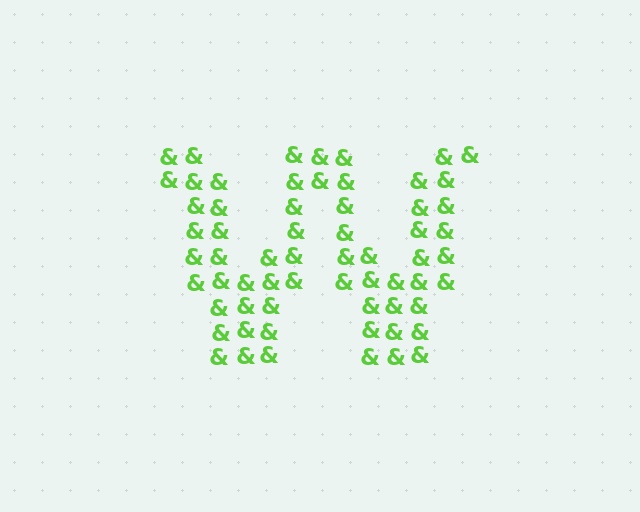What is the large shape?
The large shape is the letter W.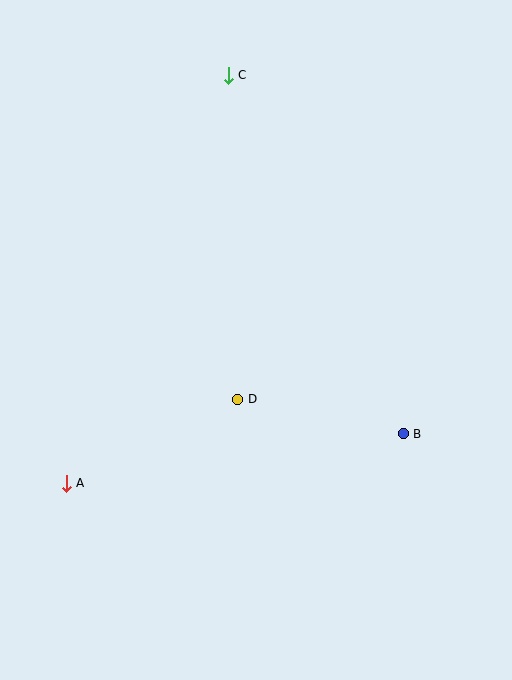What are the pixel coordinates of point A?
Point A is at (66, 483).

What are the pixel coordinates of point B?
Point B is at (403, 434).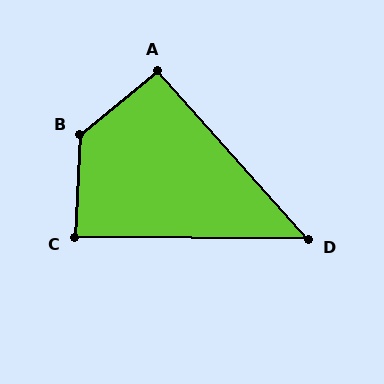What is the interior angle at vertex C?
Approximately 88 degrees (approximately right).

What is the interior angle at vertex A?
Approximately 92 degrees (approximately right).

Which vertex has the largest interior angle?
B, at approximately 132 degrees.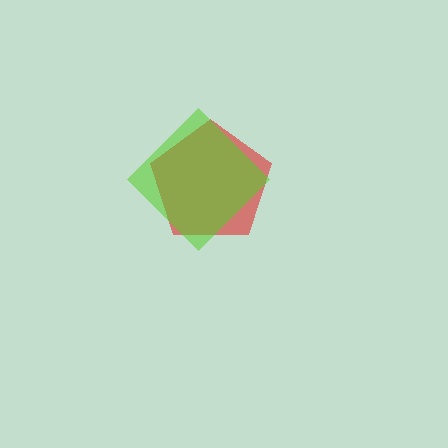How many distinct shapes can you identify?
There are 2 distinct shapes: a red pentagon, a lime diamond.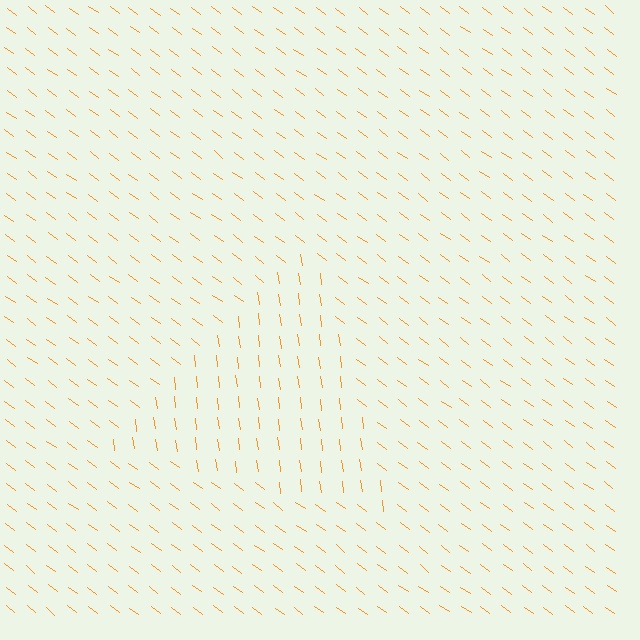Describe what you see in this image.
The image is filled with small orange line segments. A triangle region in the image has lines oriented differently from the surrounding lines, creating a visible texture boundary.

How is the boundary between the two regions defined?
The boundary is defined purely by a change in line orientation (approximately 45 degrees difference). All lines are the same color and thickness.